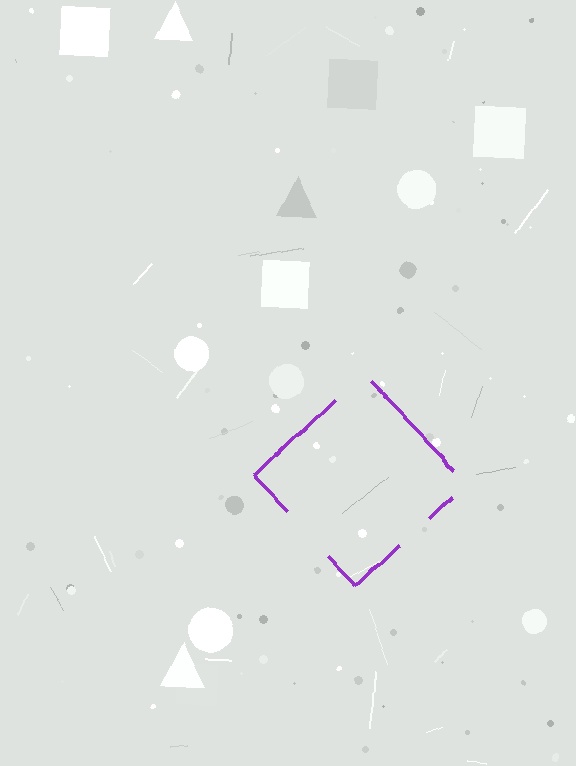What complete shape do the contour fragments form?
The contour fragments form a diamond.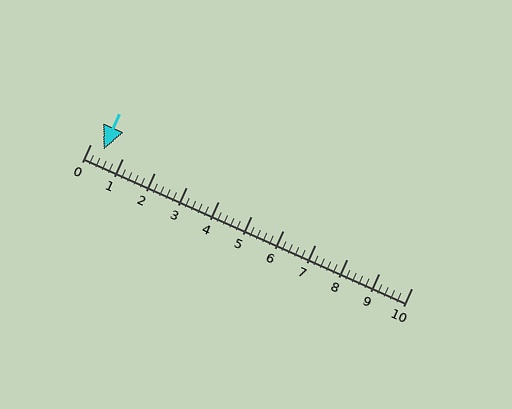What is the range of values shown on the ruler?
The ruler shows values from 0 to 10.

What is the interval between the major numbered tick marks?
The major tick marks are spaced 1 units apart.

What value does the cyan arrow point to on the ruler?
The cyan arrow points to approximately 0.4.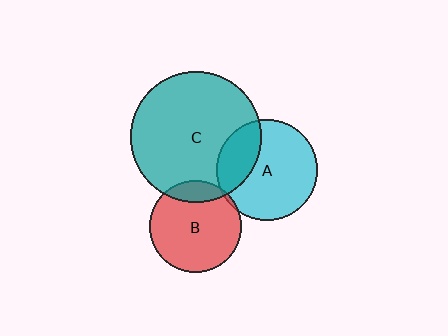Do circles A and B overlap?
Yes.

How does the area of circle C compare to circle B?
Approximately 2.0 times.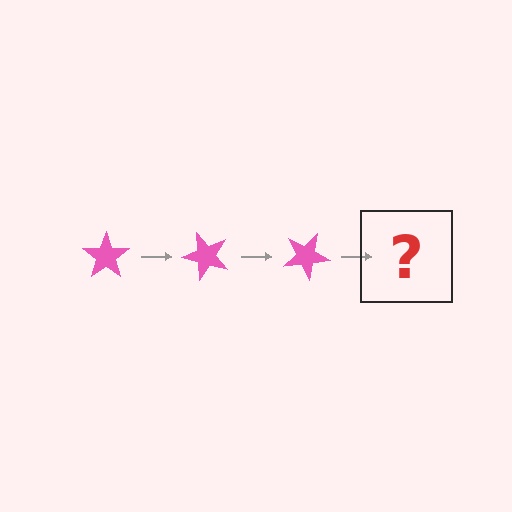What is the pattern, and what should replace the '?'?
The pattern is that the star rotates 50 degrees each step. The '?' should be a pink star rotated 150 degrees.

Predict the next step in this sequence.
The next step is a pink star rotated 150 degrees.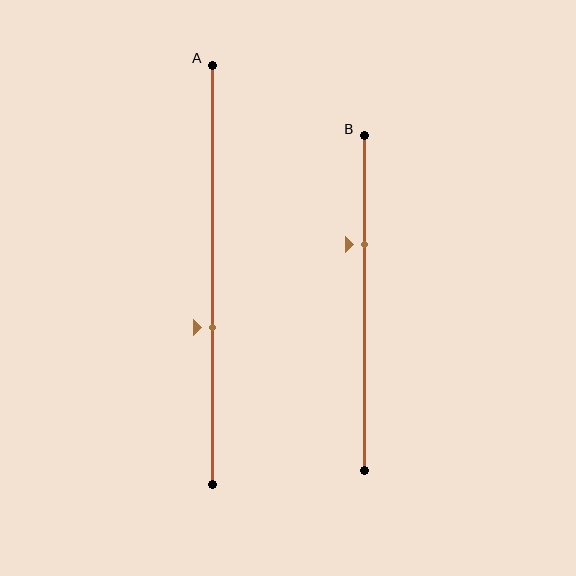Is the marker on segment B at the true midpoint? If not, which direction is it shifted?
No, the marker on segment B is shifted upward by about 18% of the segment length.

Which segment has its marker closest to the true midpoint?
Segment A has its marker closest to the true midpoint.